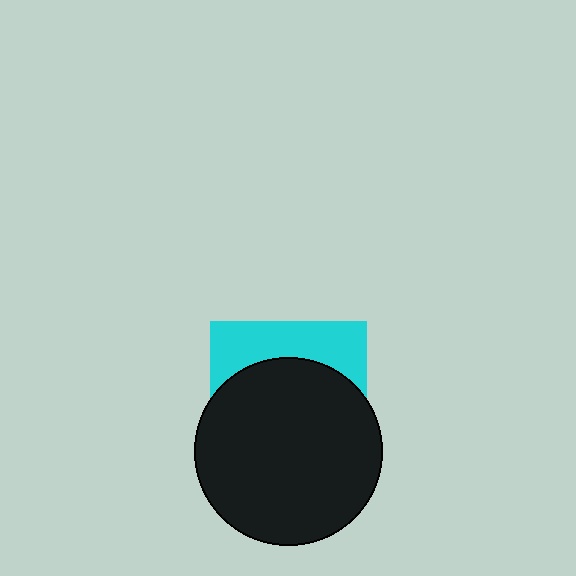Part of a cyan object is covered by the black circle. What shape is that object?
It is a square.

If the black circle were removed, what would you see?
You would see the complete cyan square.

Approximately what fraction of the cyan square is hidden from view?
Roughly 69% of the cyan square is hidden behind the black circle.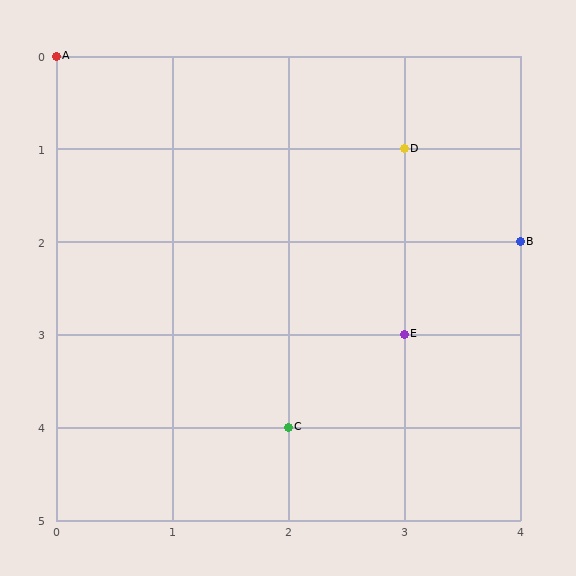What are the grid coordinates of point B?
Point B is at grid coordinates (4, 2).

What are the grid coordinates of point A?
Point A is at grid coordinates (0, 0).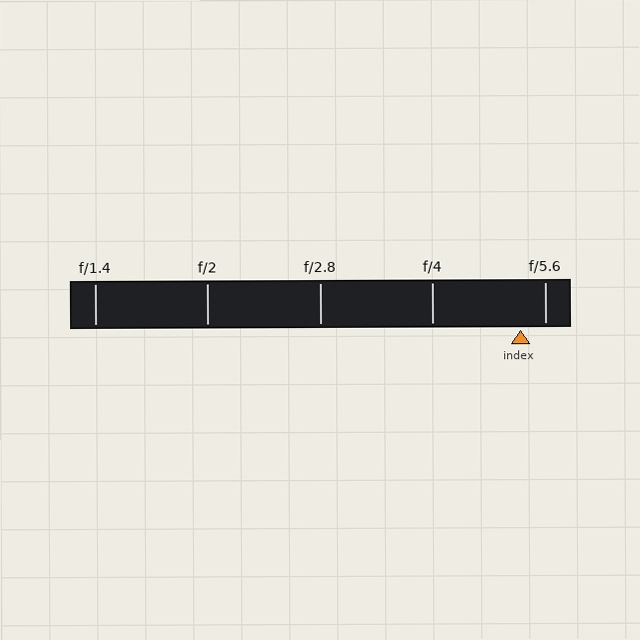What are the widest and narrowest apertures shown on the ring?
The widest aperture shown is f/1.4 and the narrowest is f/5.6.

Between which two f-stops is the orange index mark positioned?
The index mark is between f/4 and f/5.6.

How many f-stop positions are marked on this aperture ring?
There are 5 f-stop positions marked.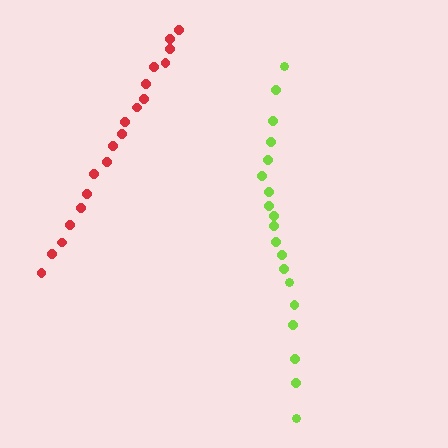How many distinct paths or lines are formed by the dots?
There are 2 distinct paths.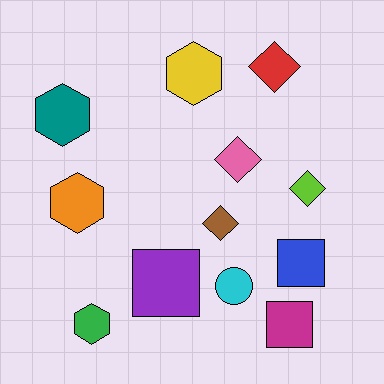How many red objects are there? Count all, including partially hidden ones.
There is 1 red object.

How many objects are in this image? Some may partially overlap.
There are 12 objects.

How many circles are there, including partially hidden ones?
There is 1 circle.